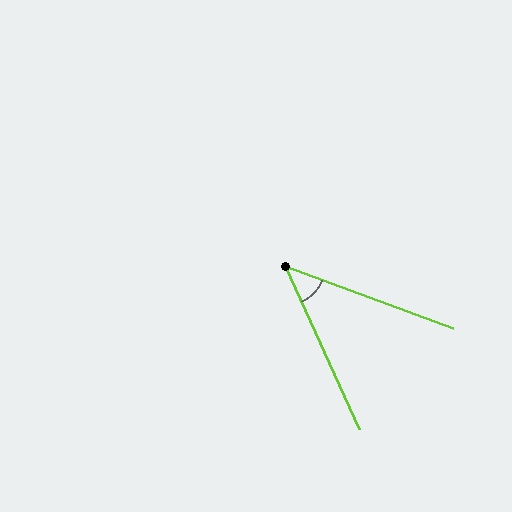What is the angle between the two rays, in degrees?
Approximately 45 degrees.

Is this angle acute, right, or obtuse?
It is acute.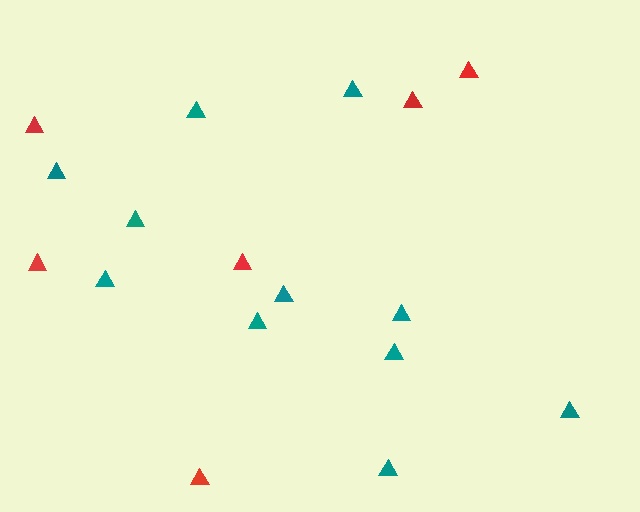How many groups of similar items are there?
There are 2 groups: one group of red triangles (6) and one group of teal triangles (11).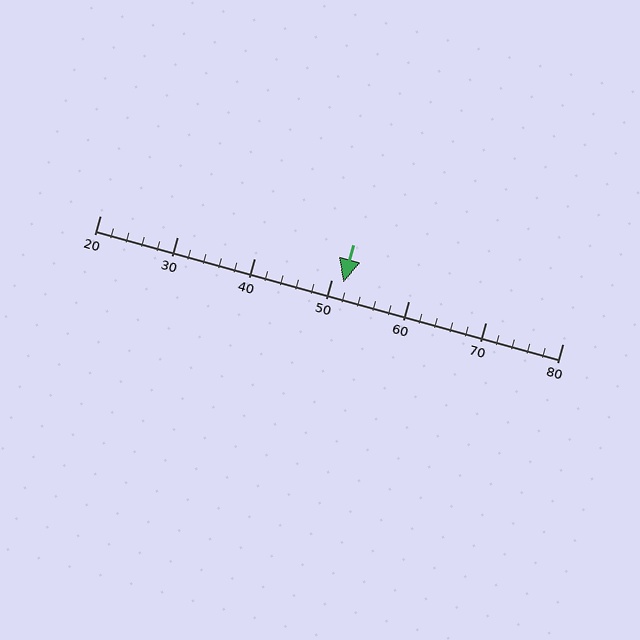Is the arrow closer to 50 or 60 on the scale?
The arrow is closer to 50.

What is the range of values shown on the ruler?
The ruler shows values from 20 to 80.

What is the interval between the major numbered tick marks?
The major tick marks are spaced 10 units apart.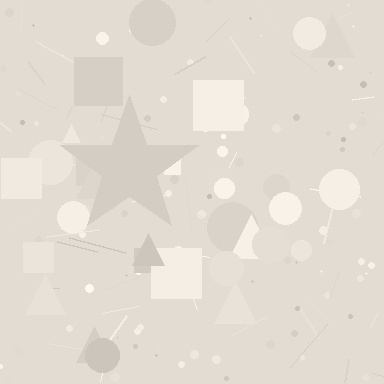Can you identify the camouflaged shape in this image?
The camouflaged shape is a star.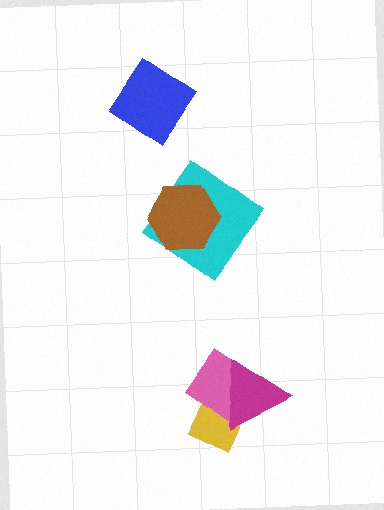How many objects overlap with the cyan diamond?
1 object overlaps with the cyan diamond.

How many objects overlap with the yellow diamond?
2 objects overlap with the yellow diamond.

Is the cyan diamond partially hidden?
Yes, it is partially covered by another shape.